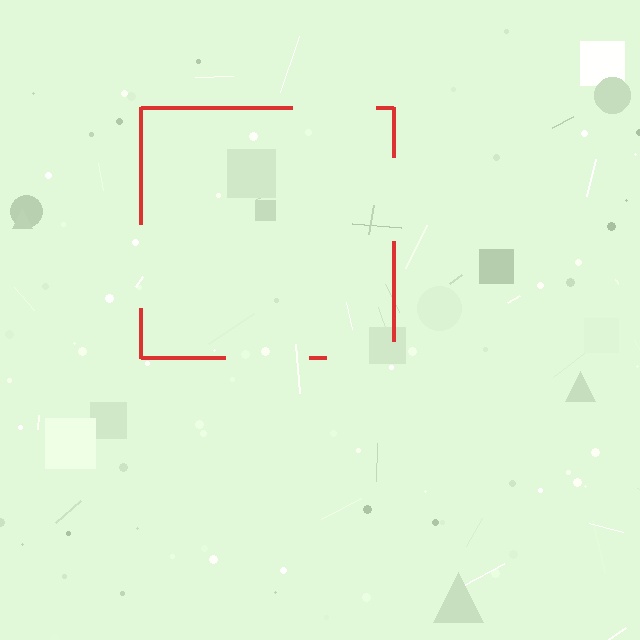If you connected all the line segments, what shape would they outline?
They would outline a square.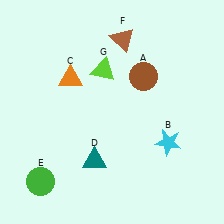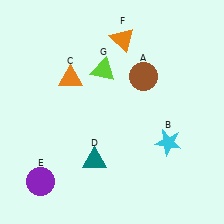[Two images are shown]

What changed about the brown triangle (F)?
In Image 1, F is brown. In Image 2, it changed to orange.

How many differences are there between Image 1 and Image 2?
There are 2 differences between the two images.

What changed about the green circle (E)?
In Image 1, E is green. In Image 2, it changed to purple.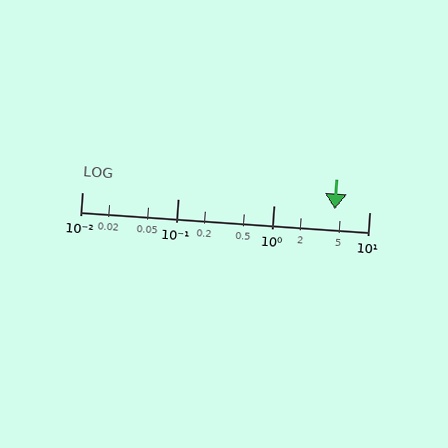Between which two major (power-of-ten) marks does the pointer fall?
The pointer is between 1 and 10.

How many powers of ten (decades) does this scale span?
The scale spans 3 decades, from 0.01 to 10.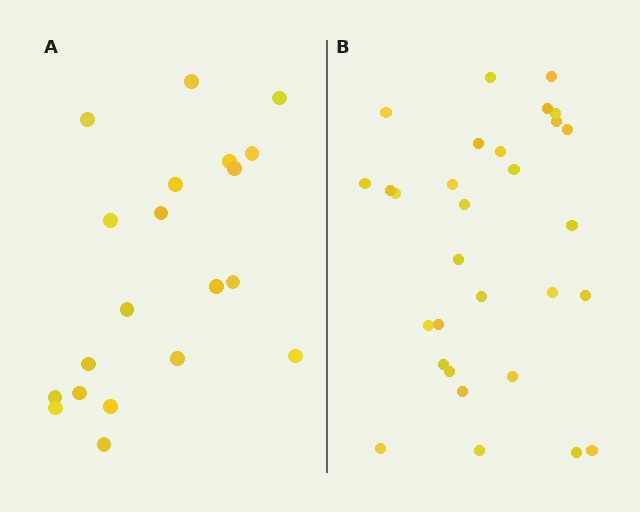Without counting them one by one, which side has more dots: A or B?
Region B (the right region) has more dots.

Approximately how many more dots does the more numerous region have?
Region B has roughly 10 or so more dots than region A.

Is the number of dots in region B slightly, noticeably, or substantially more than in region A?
Region B has substantially more. The ratio is roughly 1.5 to 1.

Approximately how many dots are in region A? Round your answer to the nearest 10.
About 20 dots.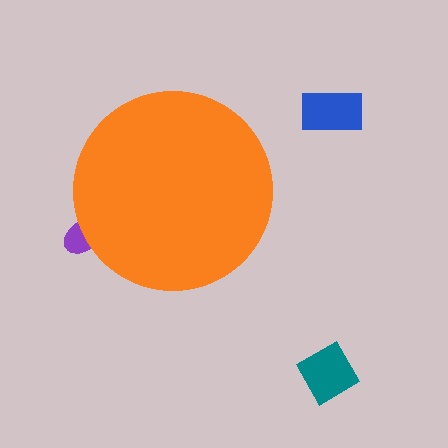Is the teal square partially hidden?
No, the teal square is fully visible.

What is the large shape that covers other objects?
An orange circle.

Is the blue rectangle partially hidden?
No, the blue rectangle is fully visible.